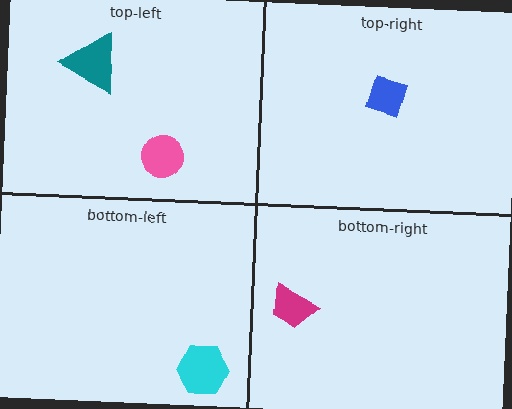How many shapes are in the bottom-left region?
1.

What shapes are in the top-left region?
The teal triangle, the pink circle.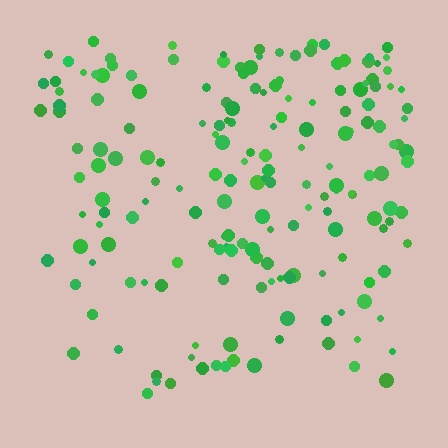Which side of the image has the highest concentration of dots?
The top.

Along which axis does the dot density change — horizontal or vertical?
Vertical.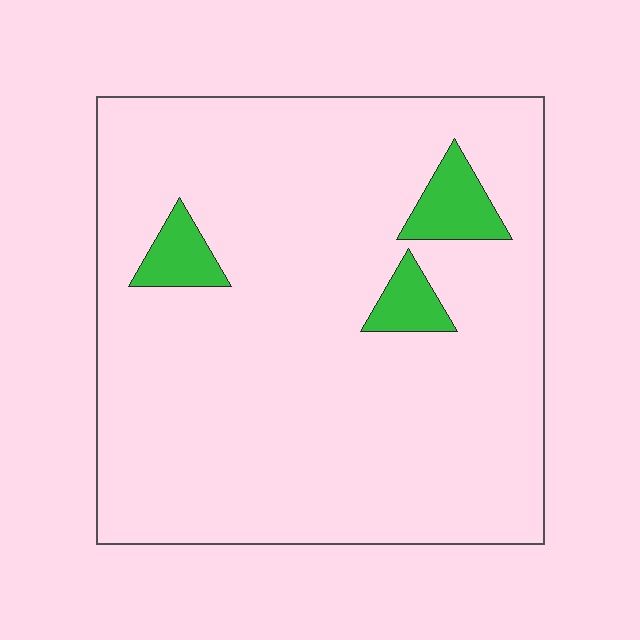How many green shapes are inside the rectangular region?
3.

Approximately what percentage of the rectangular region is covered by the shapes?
Approximately 5%.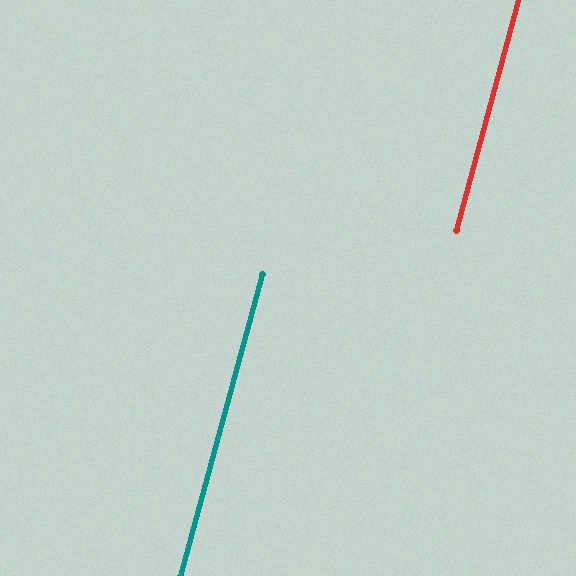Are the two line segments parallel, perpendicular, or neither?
Parallel — their directions differ by only 0.1°.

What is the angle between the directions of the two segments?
Approximately 0 degrees.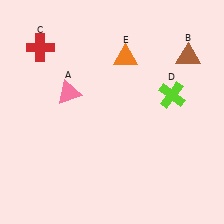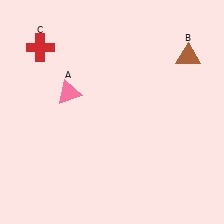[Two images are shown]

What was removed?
The orange triangle (E), the lime cross (D) were removed in Image 2.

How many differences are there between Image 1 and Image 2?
There are 2 differences between the two images.